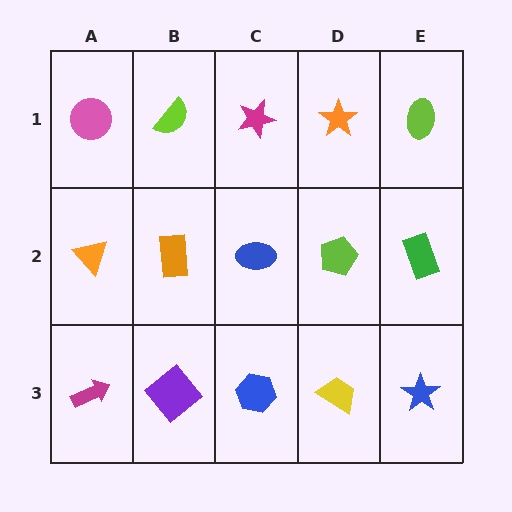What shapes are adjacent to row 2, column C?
A magenta star (row 1, column C), a blue hexagon (row 3, column C), an orange rectangle (row 2, column B), a lime pentagon (row 2, column D).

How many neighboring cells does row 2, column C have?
4.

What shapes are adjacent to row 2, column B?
A lime semicircle (row 1, column B), a purple diamond (row 3, column B), an orange triangle (row 2, column A), a blue ellipse (row 2, column C).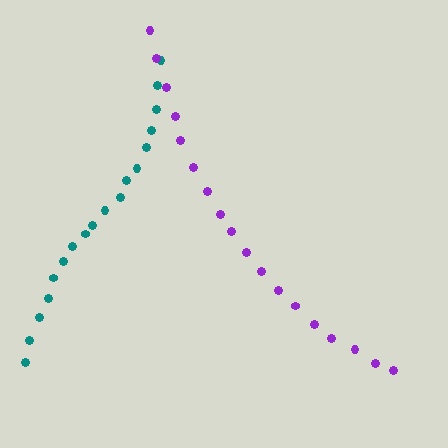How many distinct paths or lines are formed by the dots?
There are 2 distinct paths.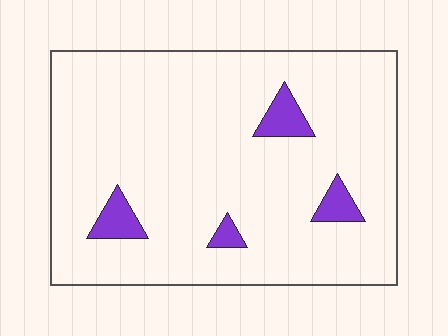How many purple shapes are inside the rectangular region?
4.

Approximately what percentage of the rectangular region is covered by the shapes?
Approximately 5%.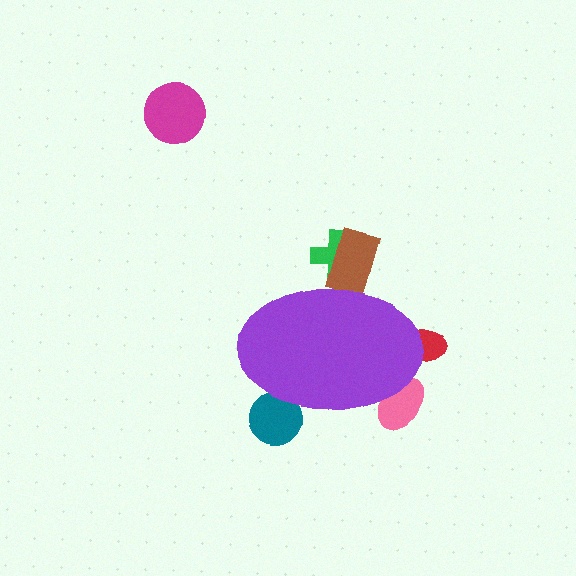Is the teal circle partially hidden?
Yes, the teal circle is partially hidden behind the purple ellipse.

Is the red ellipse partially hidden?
Yes, the red ellipse is partially hidden behind the purple ellipse.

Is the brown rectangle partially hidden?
Yes, the brown rectangle is partially hidden behind the purple ellipse.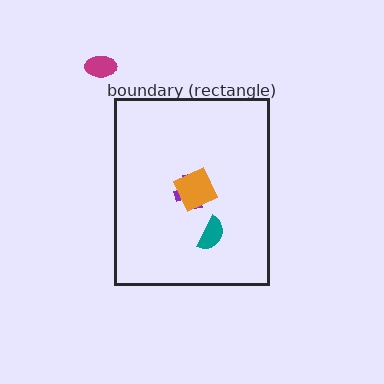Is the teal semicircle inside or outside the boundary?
Inside.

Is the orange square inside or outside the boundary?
Inside.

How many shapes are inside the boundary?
3 inside, 1 outside.